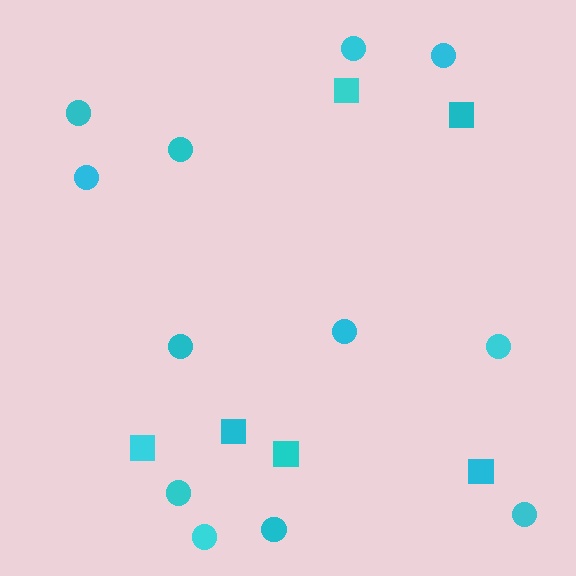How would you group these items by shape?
There are 2 groups: one group of squares (6) and one group of circles (12).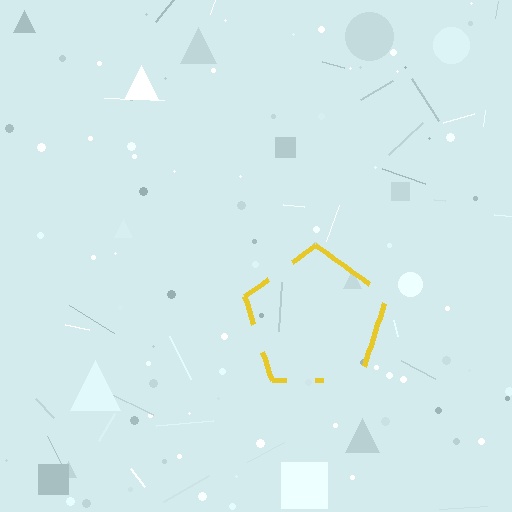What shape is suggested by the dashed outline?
The dashed outline suggests a pentagon.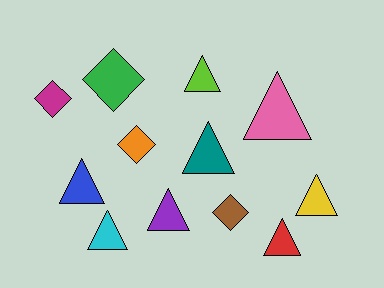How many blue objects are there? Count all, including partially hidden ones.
There is 1 blue object.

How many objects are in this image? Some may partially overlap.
There are 12 objects.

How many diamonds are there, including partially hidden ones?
There are 4 diamonds.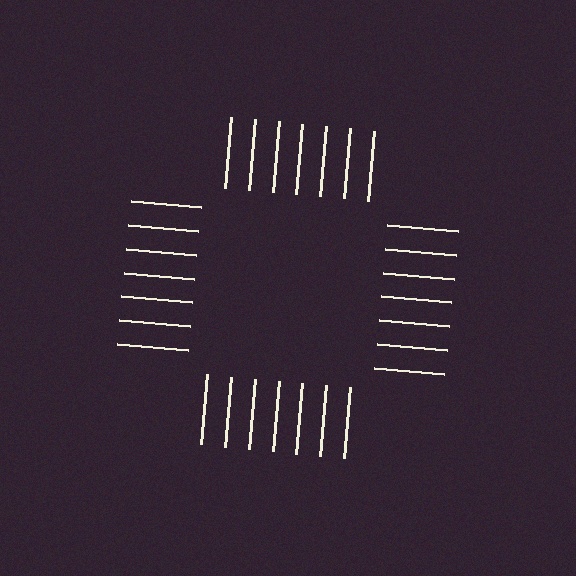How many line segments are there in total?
28 — 7 along each of the 4 edges.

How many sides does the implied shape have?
4 sides — the line-ends trace a square.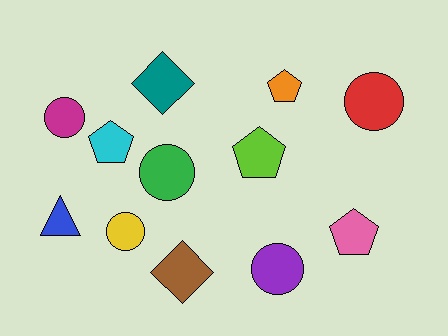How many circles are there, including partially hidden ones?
There are 5 circles.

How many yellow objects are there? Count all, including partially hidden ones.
There is 1 yellow object.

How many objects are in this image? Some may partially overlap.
There are 12 objects.